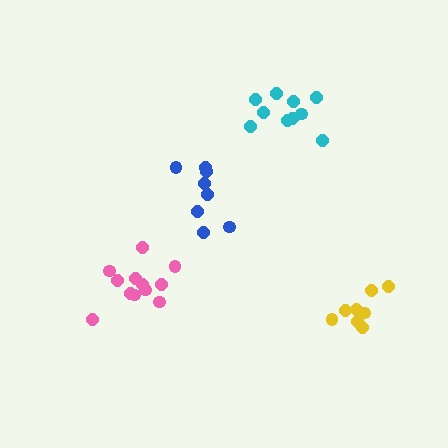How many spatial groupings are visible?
There are 4 spatial groupings.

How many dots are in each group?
Group 1: 8 dots, Group 2: 12 dots, Group 3: 10 dots, Group 4: 9 dots (39 total).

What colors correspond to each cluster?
The clusters are colored: blue, pink, cyan, yellow.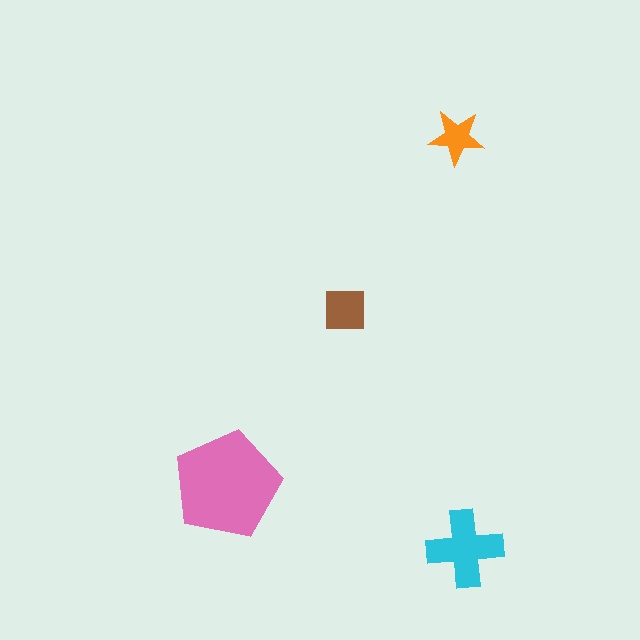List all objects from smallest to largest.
The orange star, the brown square, the cyan cross, the pink pentagon.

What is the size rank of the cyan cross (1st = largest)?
2nd.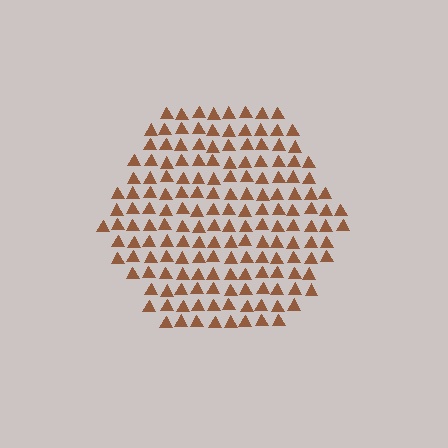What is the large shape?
The large shape is a hexagon.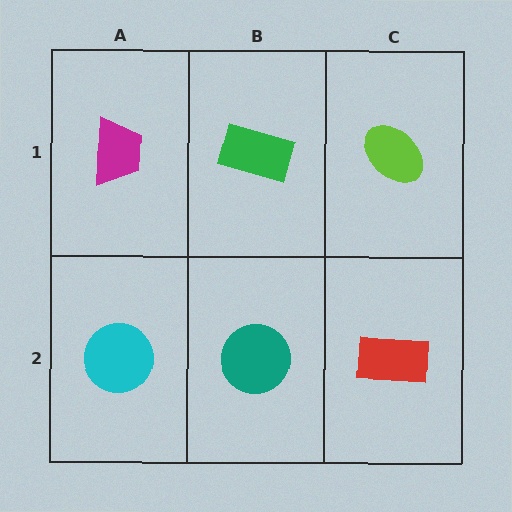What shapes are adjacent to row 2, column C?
A lime ellipse (row 1, column C), a teal circle (row 2, column B).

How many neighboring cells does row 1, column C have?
2.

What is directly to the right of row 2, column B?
A red rectangle.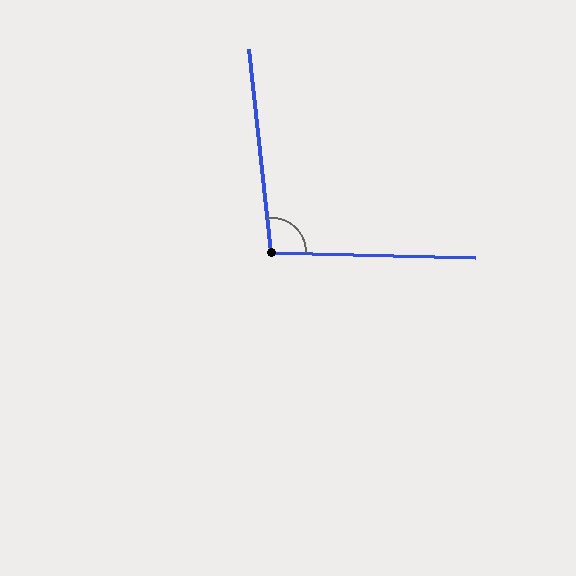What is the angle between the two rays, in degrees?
Approximately 98 degrees.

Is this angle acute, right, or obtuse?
It is obtuse.